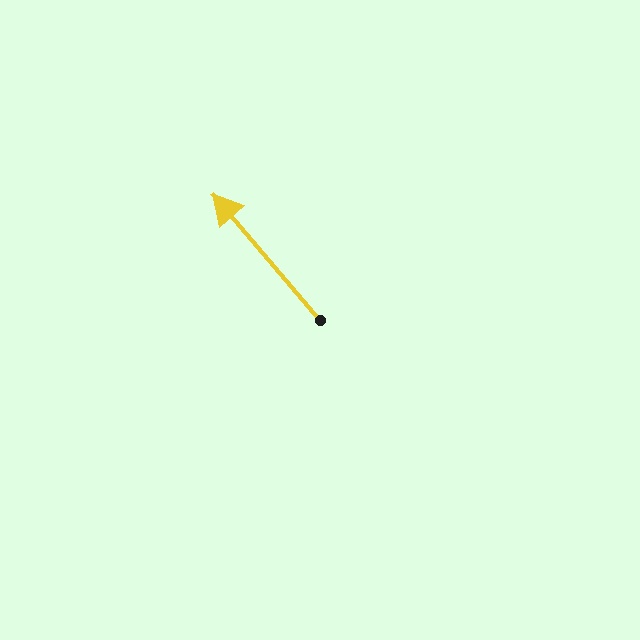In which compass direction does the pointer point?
Northwest.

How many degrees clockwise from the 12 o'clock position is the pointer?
Approximately 320 degrees.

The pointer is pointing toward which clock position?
Roughly 11 o'clock.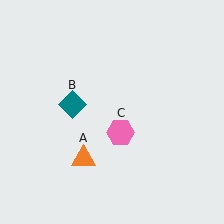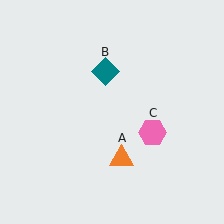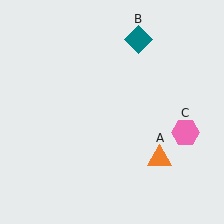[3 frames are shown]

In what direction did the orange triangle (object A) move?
The orange triangle (object A) moved right.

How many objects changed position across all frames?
3 objects changed position: orange triangle (object A), teal diamond (object B), pink hexagon (object C).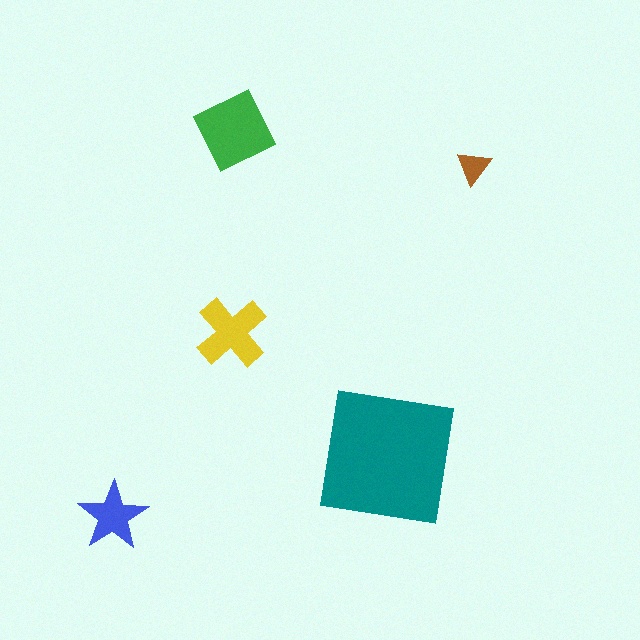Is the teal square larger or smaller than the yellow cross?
Larger.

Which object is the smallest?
The brown triangle.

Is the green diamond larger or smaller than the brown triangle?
Larger.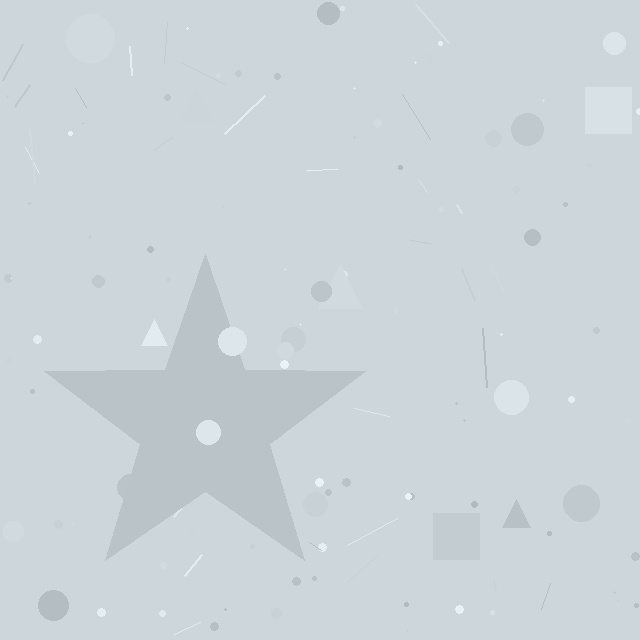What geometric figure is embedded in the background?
A star is embedded in the background.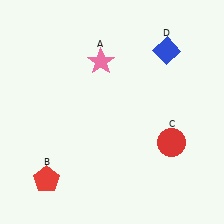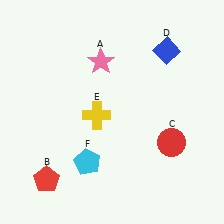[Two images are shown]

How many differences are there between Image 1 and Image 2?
There are 2 differences between the two images.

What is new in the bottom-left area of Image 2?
A yellow cross (E) was added in the bottom-left area of Image 2.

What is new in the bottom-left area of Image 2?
A cyan pentagon (F) was added in the bottom-left area of Image 2.